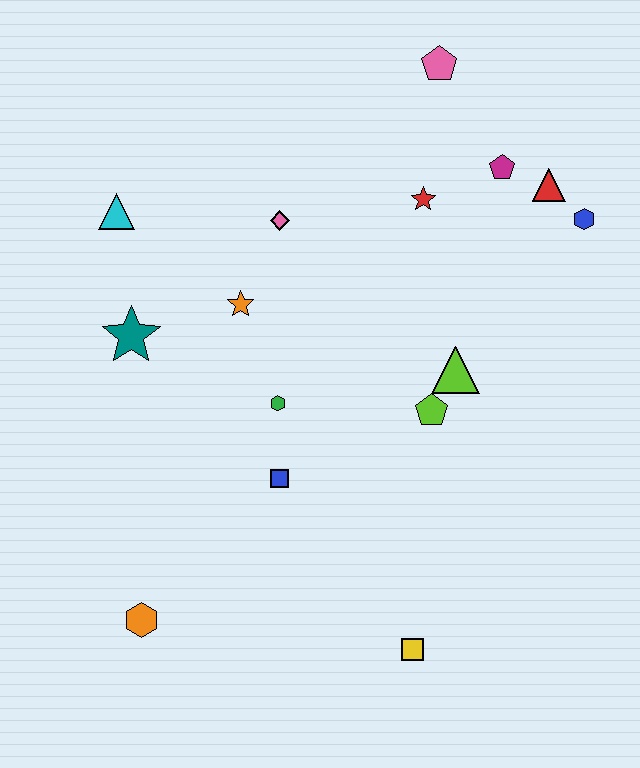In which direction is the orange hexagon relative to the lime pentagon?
The orange hexagon is to the left of the lime pentagon.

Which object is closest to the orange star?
The pink diamond is closest to the orange star.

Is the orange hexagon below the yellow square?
No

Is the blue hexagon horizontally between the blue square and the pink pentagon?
No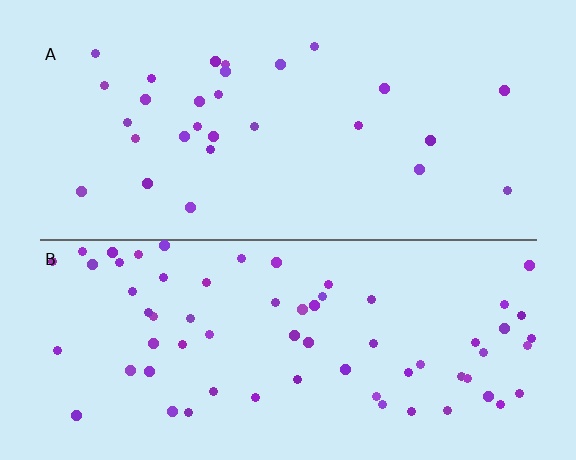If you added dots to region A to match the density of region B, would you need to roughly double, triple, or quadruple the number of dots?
Approximately double.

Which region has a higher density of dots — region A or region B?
B (the bottom).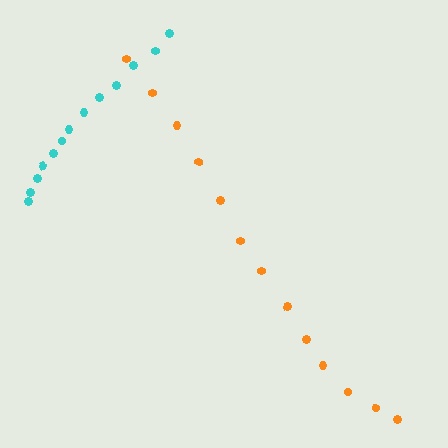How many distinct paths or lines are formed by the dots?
There are 2 distinct paths.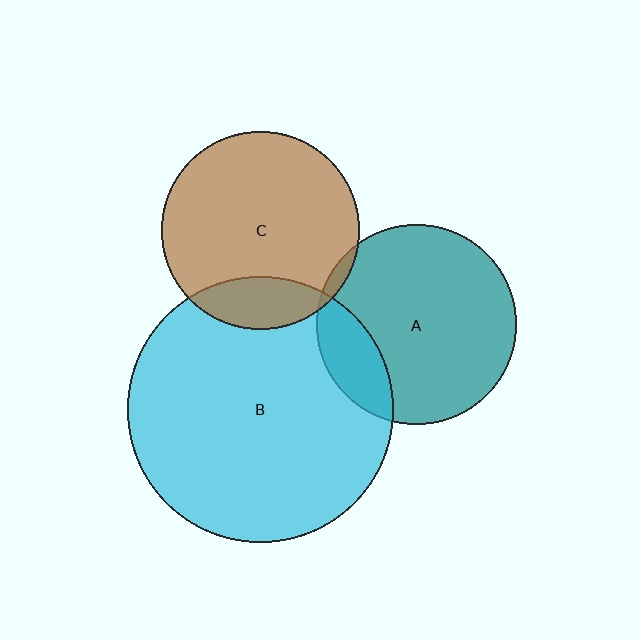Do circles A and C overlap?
Yes.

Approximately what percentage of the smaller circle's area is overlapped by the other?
Approximately 5%.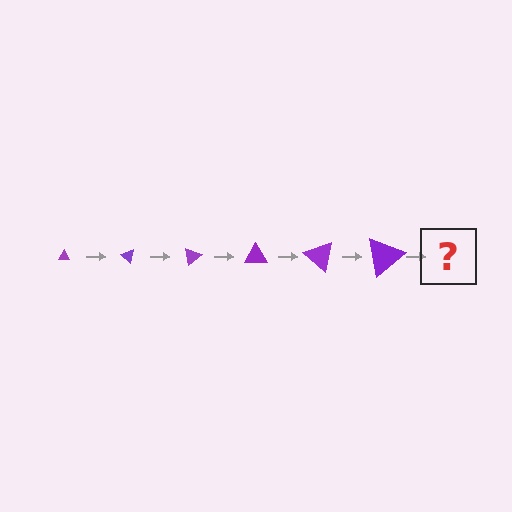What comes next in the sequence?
The next element should be a triangle, larger than the previous one and rotated 240 degrees from the start.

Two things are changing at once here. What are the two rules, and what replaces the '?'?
The two rules are that the triangle grows larger each step and it rotates 40 degrees each step. The '?' should be a triangle, larger than the previous one and rotated 240 degrees from the start.